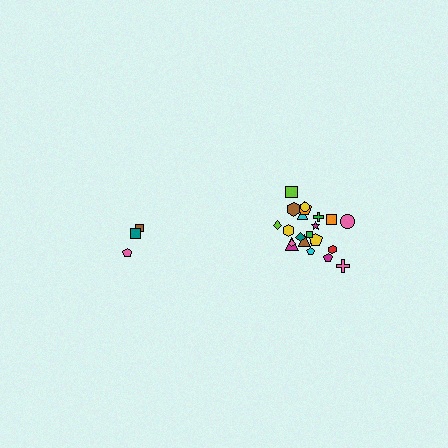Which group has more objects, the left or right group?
The right group.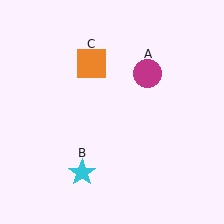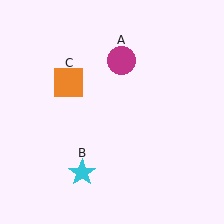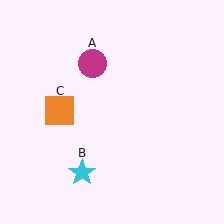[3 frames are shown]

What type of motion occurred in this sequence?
The magenta circle (object A), orange square (object C) rotated counterclockwise around the center of the scene.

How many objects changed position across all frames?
2 objects changed position: magenta circle (object A), orange square (object C).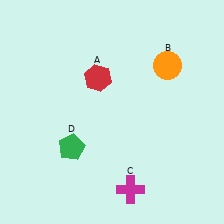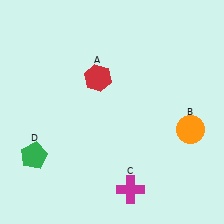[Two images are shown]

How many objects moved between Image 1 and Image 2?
2 objects moved between the two images.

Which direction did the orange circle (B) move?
The orange circle (B) moved down.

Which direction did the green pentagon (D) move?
The green pentagon (D) moved left.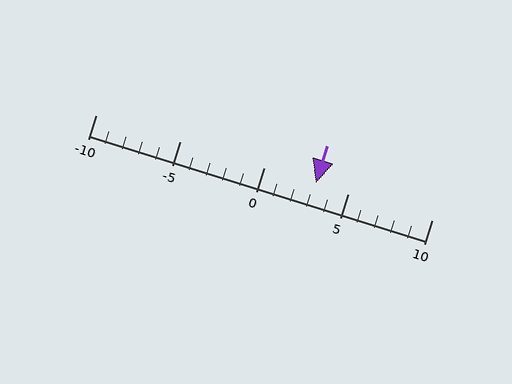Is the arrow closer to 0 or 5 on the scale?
The arrow is closer to 5.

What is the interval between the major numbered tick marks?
The major tick marks are spaced 5 units apart.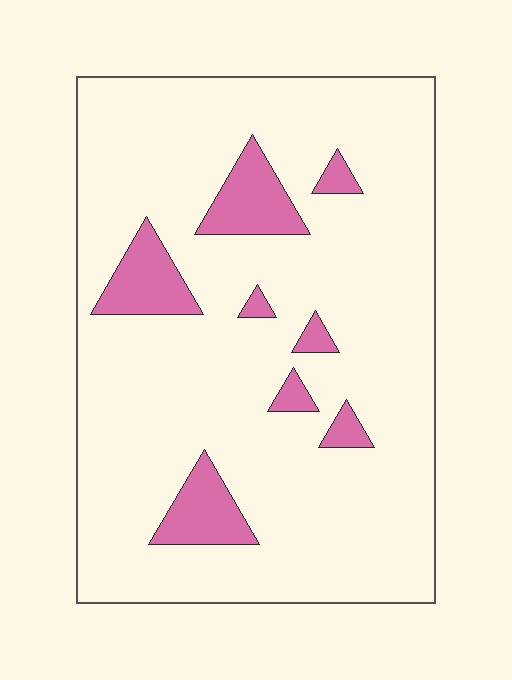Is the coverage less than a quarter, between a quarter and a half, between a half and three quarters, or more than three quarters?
Less than a quarter.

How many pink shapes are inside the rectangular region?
8.